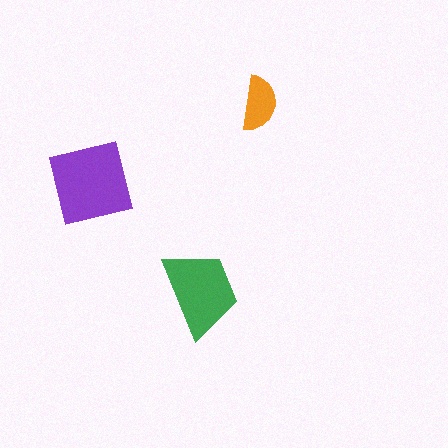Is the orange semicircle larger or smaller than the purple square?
Smaller.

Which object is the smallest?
The orange semicircle.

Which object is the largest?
The purple square.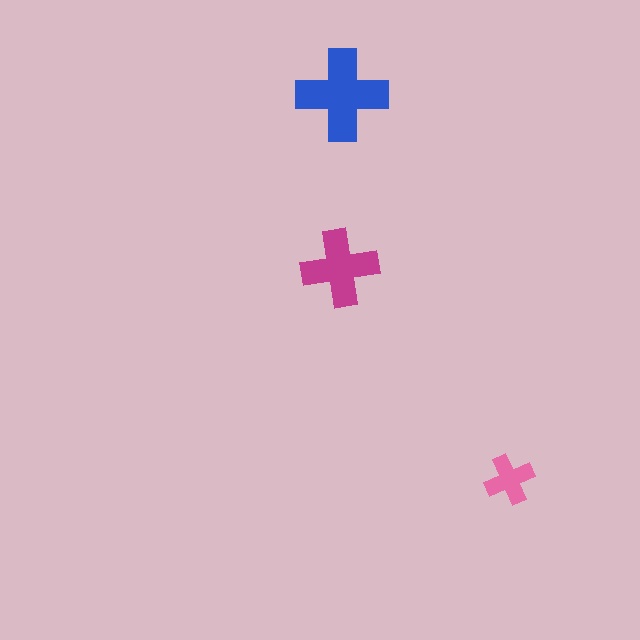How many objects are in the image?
There are 3 objects in the image.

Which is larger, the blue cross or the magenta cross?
The blue one.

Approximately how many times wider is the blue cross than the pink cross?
About 2 times wider.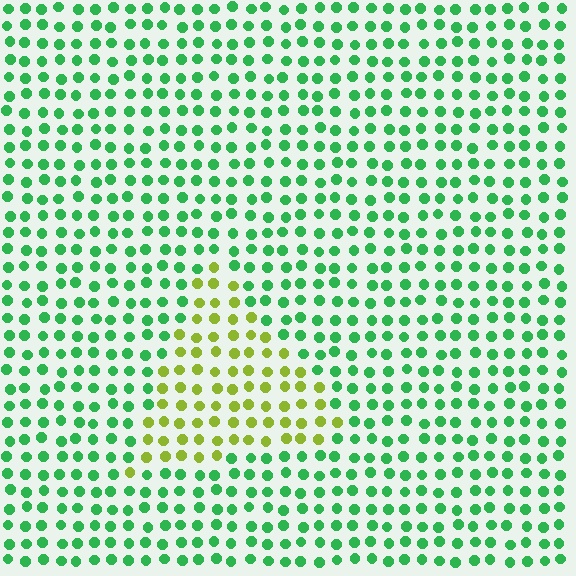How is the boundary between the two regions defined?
The boundary is defined purely by a slight shift in hue (about 56 degrees). Spacing, size, and orientation are identical on both sides.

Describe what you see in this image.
The image is filled with small green elements in a uniform arrangement. A triangle-shaped region is visible where the elements are tinted to a slightly different hue, forming a subtle color boundary.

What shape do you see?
I see a triangle.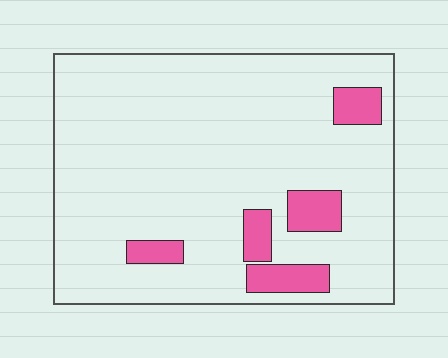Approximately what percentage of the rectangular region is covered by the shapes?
Approximately 10%.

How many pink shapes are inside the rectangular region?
5.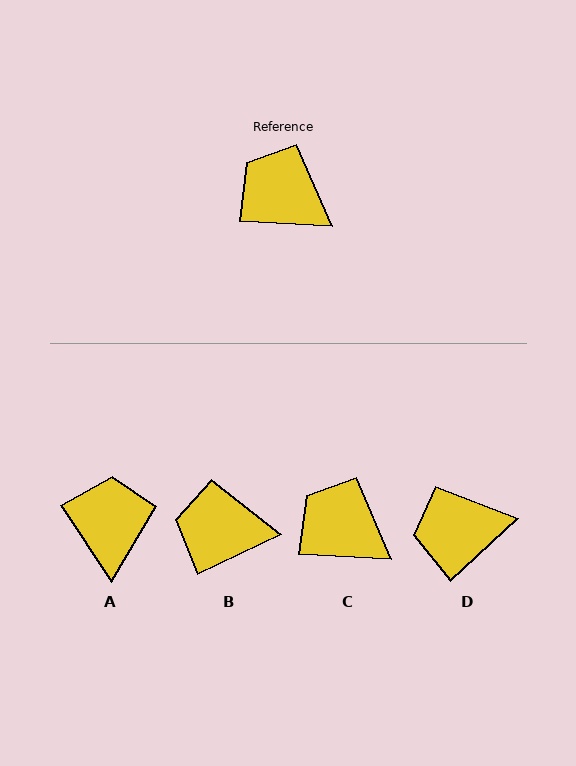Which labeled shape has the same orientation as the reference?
C.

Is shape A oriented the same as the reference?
No, it is off by about 54 degrees.